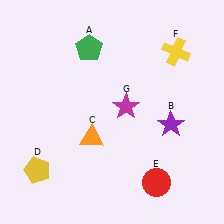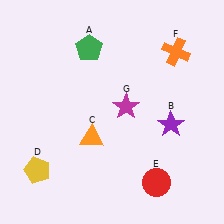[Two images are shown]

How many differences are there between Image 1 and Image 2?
There is 1 difference between the two images.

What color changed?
The cross (F) changed from yellow in Image 1 to orange in Image 2.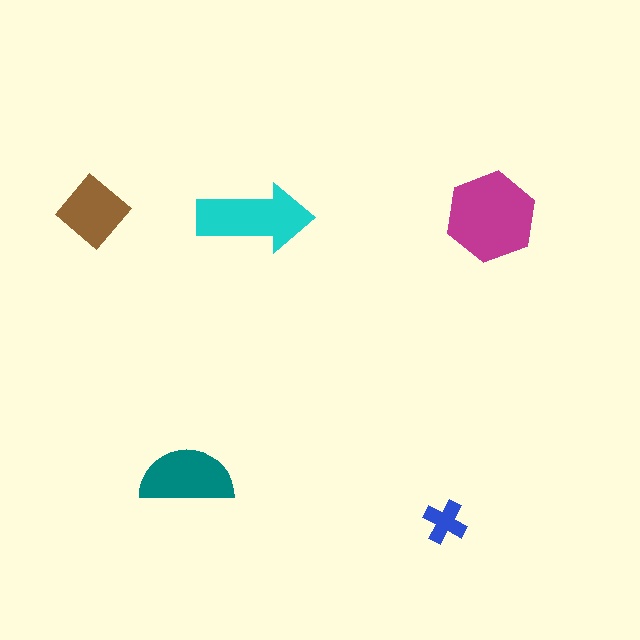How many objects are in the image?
There are 5 objects in the image.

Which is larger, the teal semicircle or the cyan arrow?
The cyan arrow.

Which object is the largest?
The magenta hexagon.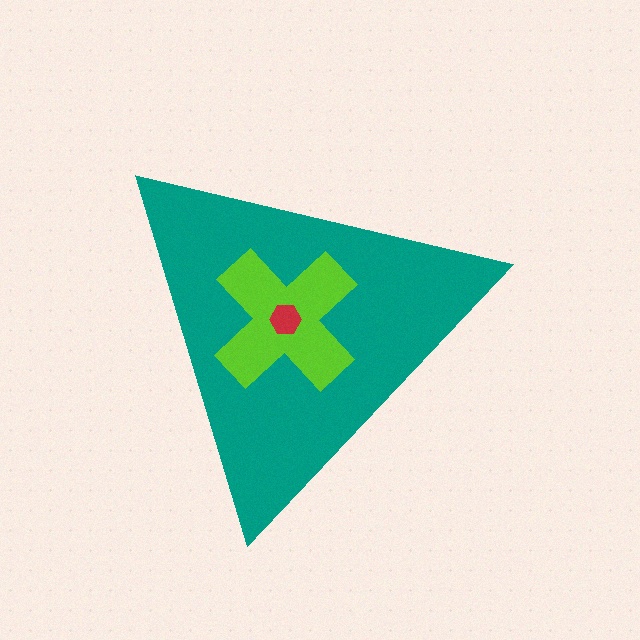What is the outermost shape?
The teal triangle.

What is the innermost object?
The red hexagon.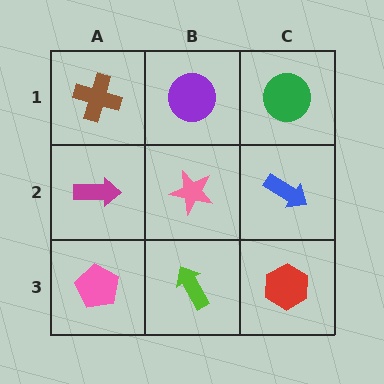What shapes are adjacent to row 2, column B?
A purple circle (row 1, column B), a lime arrow (row 3, column B), a magenta arrow (row 2, column A), a blue arrow (row 2, column C).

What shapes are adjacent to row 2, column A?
A brown cross (row 1, column A), a pink pentagon (row 3, column A), a pink star (row 2, column B).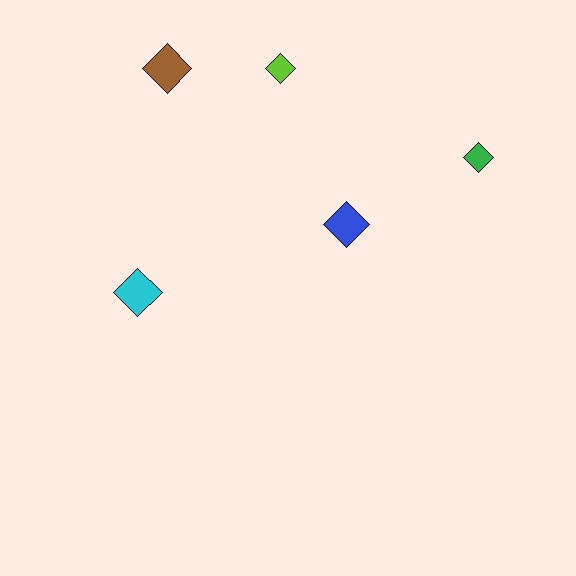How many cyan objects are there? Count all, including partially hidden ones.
There is 1 cyan object.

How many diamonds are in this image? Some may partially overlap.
There are 5 diamonds.